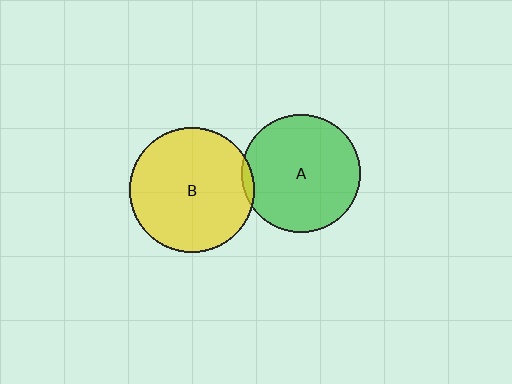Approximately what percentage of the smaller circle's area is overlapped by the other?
Approximately 5%.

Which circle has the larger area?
Circle B (yellow).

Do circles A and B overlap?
Yes.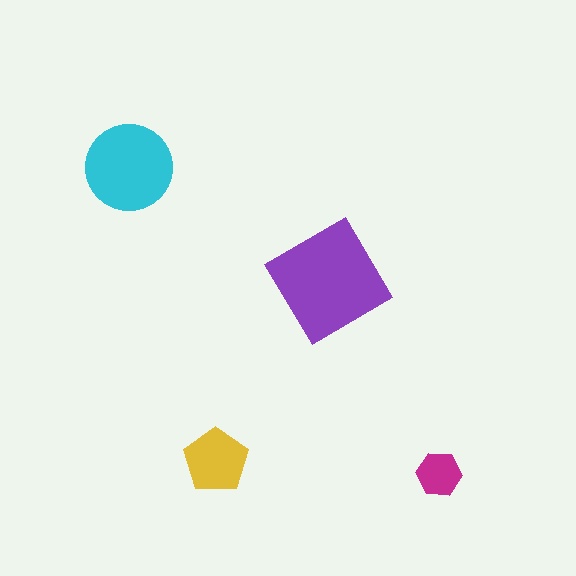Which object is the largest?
The purple diamond.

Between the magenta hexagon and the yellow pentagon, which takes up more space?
The yellow pentagon.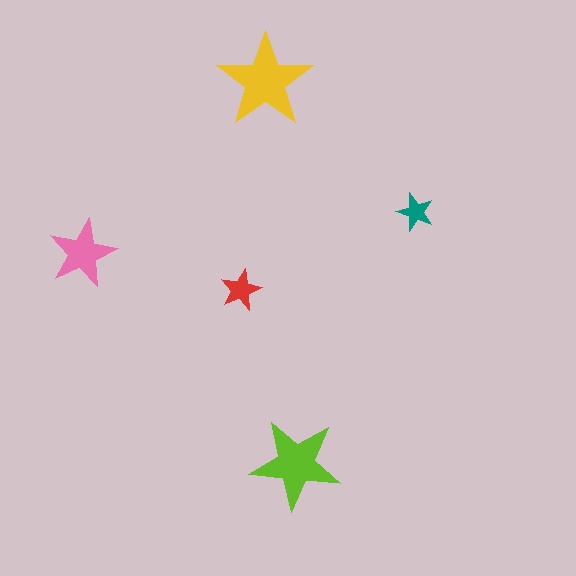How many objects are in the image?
There are 5 objects in the image.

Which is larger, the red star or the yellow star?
The yellow one.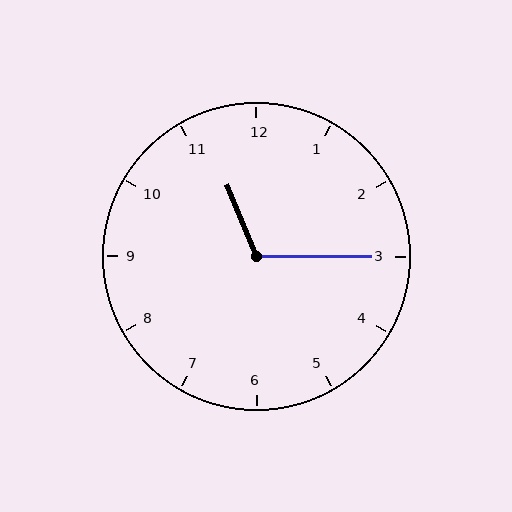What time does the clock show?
11:15.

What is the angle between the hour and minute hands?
Approximately 112 degrees.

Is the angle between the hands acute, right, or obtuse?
It is obtuse.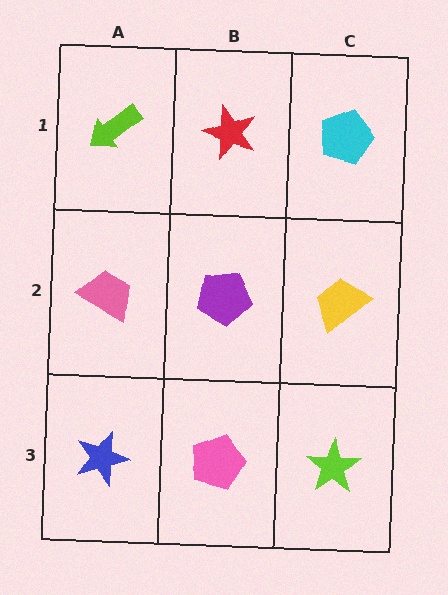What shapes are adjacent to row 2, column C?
A cyan pentagon (row 1, column C), a lime star (row 3, column C), a purple pentagon (row 2, column B).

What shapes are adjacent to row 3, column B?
A purple pentagon (row 2, column B), a blue star (row 3, column A), a lime star (row 3, column C).